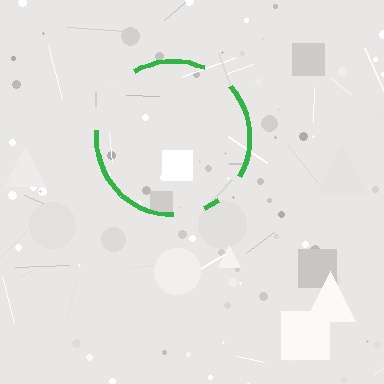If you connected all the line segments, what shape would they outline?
They would outline a circle.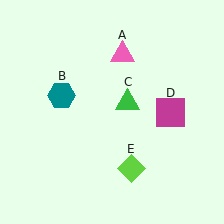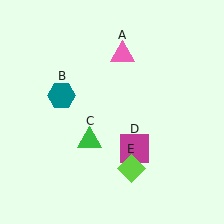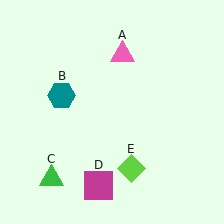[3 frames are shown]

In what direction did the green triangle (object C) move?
The green triangle (object C) moved down and to the left.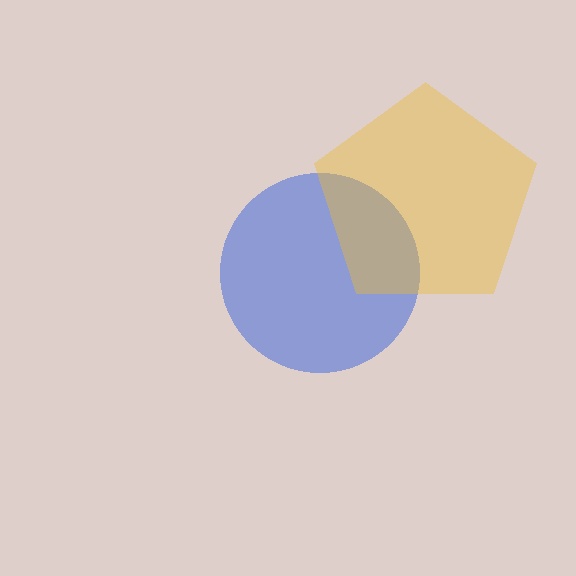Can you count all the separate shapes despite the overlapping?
Yes, there are 2 separate shapes.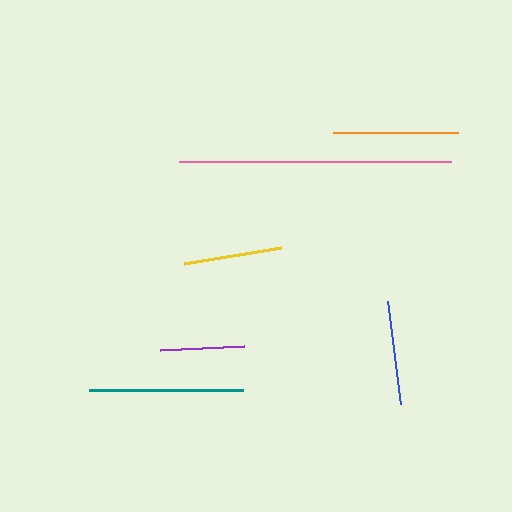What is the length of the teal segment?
The teal segment is approximately 154 pixels long.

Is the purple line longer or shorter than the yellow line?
The yellow line is longer than the purple line.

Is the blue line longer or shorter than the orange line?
The orange line is longer than the blue line.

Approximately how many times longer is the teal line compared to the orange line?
The teal line is approximately 1.2 times the length of the orange line.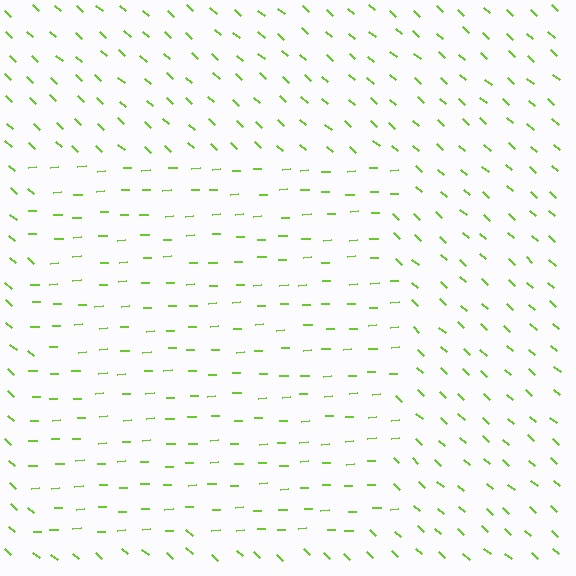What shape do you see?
I see a rectangle.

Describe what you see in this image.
The image is filled with small lime line segments. A rectangle region in the image has lines oriented differently from the surrounding lines, creating a visible texture boundary.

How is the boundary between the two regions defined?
The boundary is defined purely by a change in line orientation (approximately 45 degrees difference). All lines are the same color and thickness.